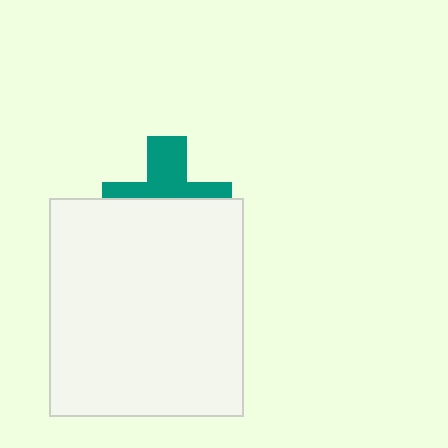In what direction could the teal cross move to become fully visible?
The teal cross could move up. That would shift it out from behind the white rectangle entirely.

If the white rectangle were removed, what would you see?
You would see the complete teal cross.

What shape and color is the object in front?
The object in front is a white rectangle.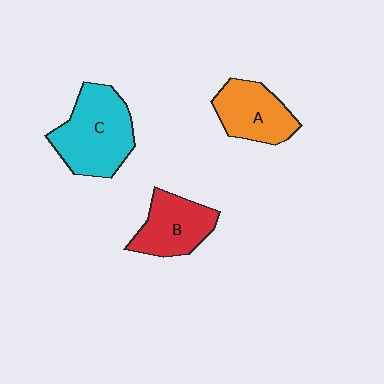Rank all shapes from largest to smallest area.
From largest to smallest: C (cyan), B (red), A (orange).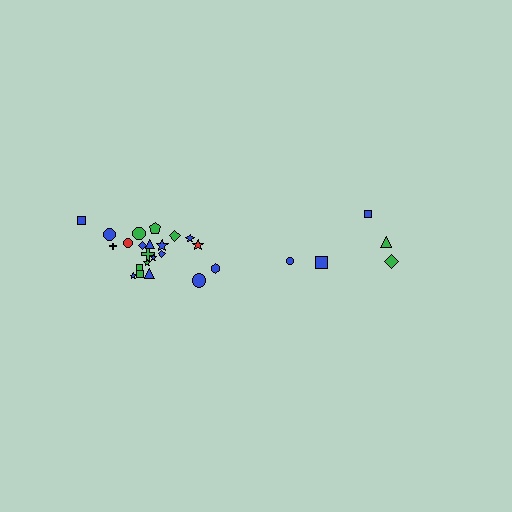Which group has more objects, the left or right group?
The left group.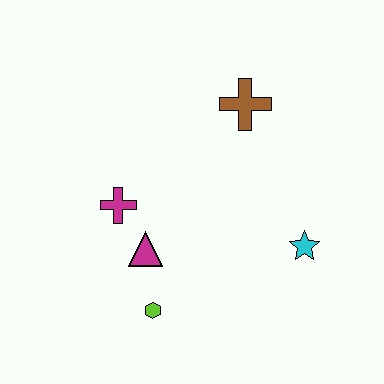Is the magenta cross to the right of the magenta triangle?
No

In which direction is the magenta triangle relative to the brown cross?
The magenta triangle is below the brown cross.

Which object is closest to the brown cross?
The cyan star is closest to the brown cross.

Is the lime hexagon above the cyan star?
No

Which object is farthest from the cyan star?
The magenta cross is farthest from the cyan star.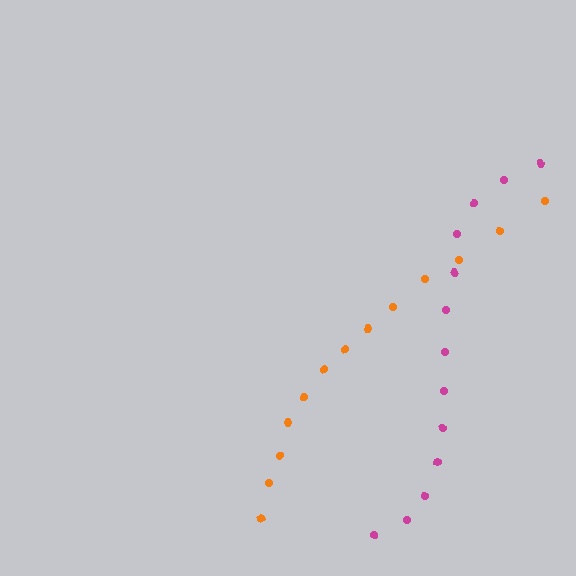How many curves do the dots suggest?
There are 2 distinct paths.